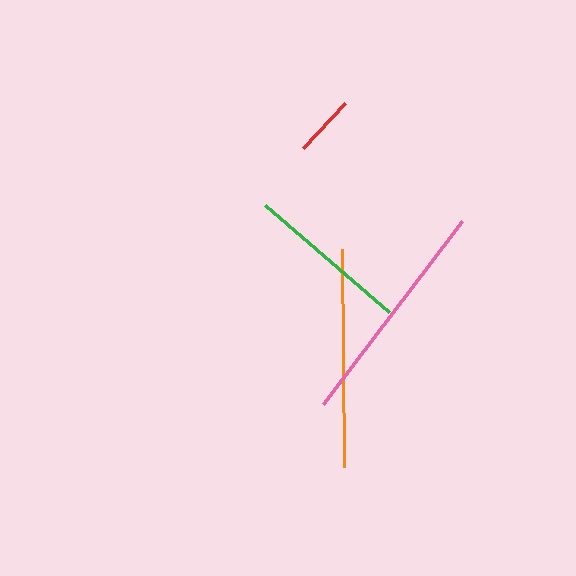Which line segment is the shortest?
The red line is the shortest at approximately 61 pixels.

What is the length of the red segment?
The red segment is approximately 61 pixels long.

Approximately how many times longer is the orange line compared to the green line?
The orange line is approximately 1.3 times the length of the green line.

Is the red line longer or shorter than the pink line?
The pink line is longer than the red line.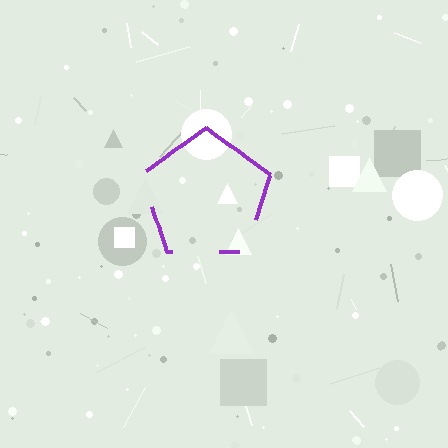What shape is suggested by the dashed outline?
The dashed outline suggests a pentagon.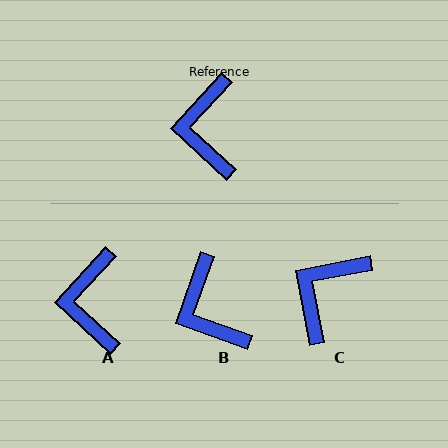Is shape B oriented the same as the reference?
No, it is off by about 23 degrees.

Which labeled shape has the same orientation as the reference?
A.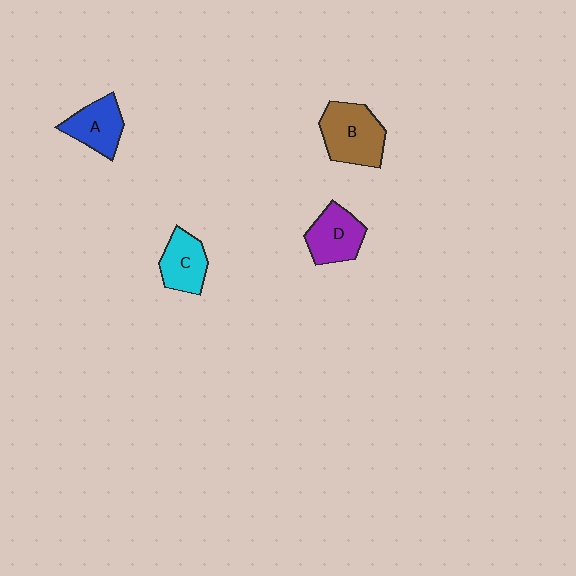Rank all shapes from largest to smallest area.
From largest to smallest: B (brown), D (purple), A (blue), C (cyan).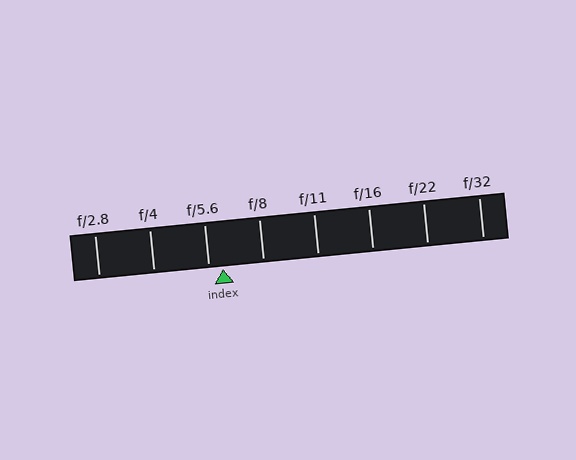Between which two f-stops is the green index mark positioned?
The index mark is between f/5.6 and f/8.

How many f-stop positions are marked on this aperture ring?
There are 8 f-stop positions marked.